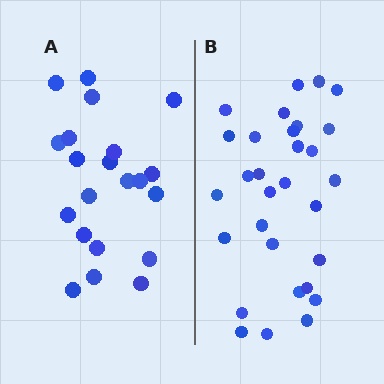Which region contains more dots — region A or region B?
Region B (the right region) has more dots.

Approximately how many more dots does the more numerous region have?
Region B has roughly 8 or so more dots than region A.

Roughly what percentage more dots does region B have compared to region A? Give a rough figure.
About 45% more.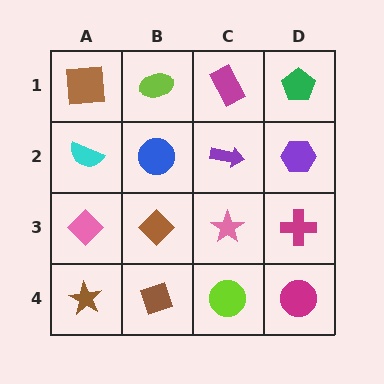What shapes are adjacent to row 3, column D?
A purple hexagon (row 2, column D), a magenta circle (row 4, column D), a pink star (row 3, column C).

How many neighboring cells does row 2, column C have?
4.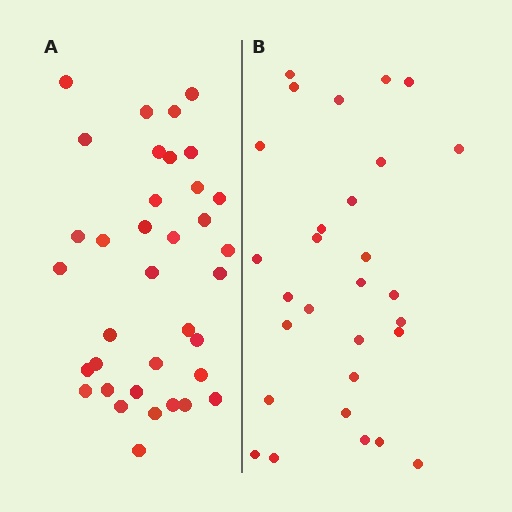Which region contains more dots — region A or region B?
Region A (the left region) has more dots.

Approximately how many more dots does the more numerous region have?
Region A has roughly 8 or so more dots than region B.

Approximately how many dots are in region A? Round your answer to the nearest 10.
About 40 dots. (The exact count is 36, which rounds to 40.)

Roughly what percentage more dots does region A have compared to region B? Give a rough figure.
About 25% more.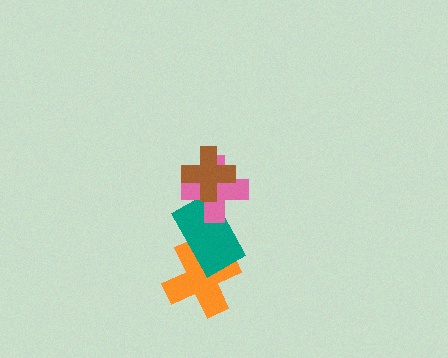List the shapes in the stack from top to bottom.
From top to bottom: the brown cross, the pink cross, the teal rectangle, the orange cross.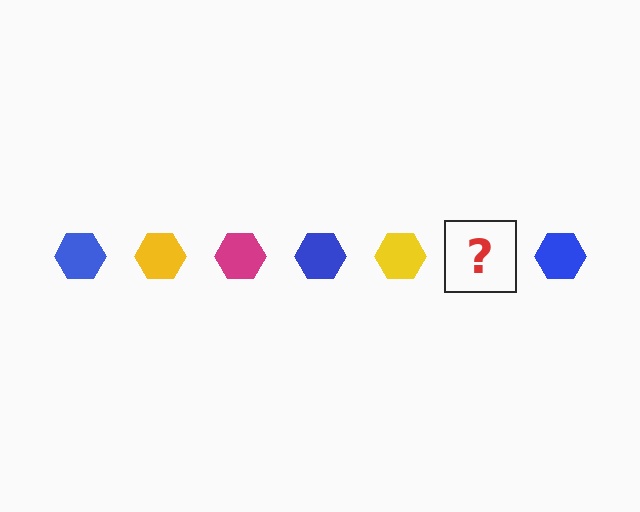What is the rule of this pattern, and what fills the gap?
The rule is that the pattern cycles through blue, yellow, magenta hexagons. The gap should be filled with a magenta hexagon.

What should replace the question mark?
The question mark should be replaced with a magenta hexagon.